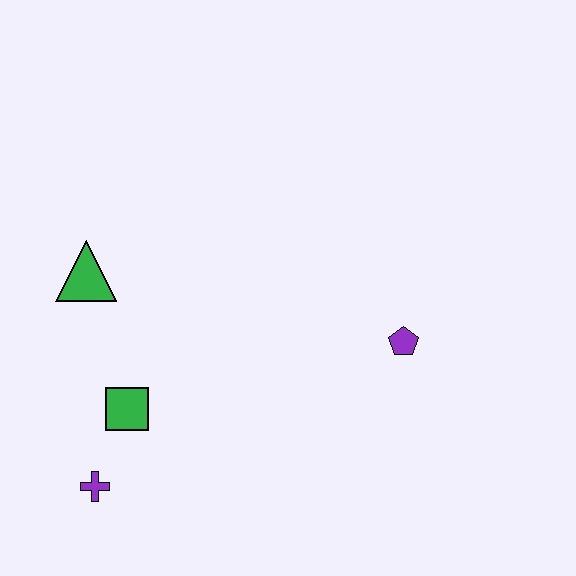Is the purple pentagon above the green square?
Yes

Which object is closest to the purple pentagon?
The green square is closest to the purple pentagon.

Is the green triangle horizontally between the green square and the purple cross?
No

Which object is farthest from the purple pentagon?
The purple cross is farthest from the purple pentagon.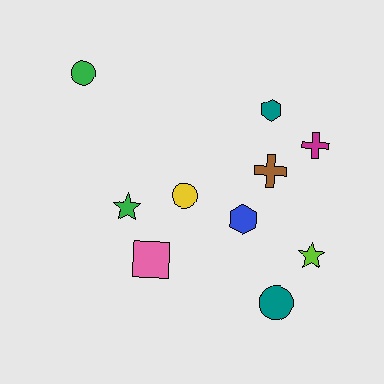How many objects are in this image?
There are 10 objects.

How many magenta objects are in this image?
There is 1 magenta object.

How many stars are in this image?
There are 2 stars.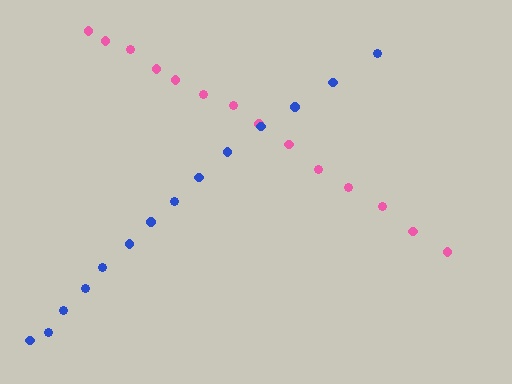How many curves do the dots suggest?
There are 2 distinct paths.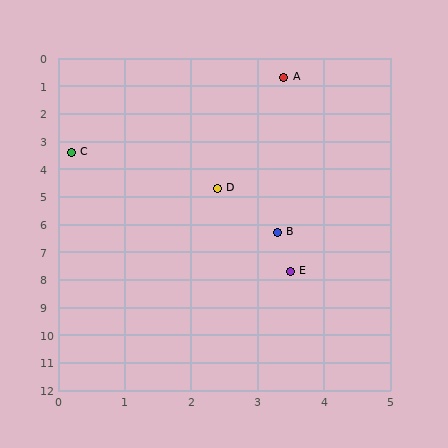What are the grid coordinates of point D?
Point D is at approximately (2.4, 4.7).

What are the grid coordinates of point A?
Point A is at approximately (3.4, 0.7).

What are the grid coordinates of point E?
Point E is at approximately (3.5, 7.7).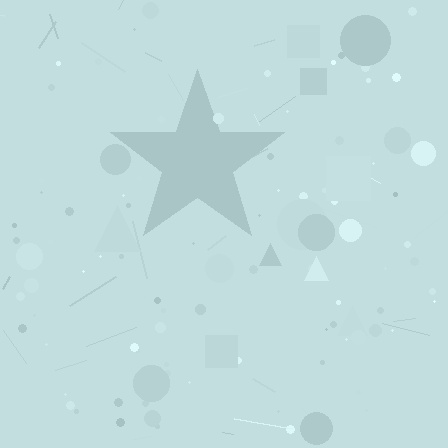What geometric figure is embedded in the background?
A star is embedded in the background.